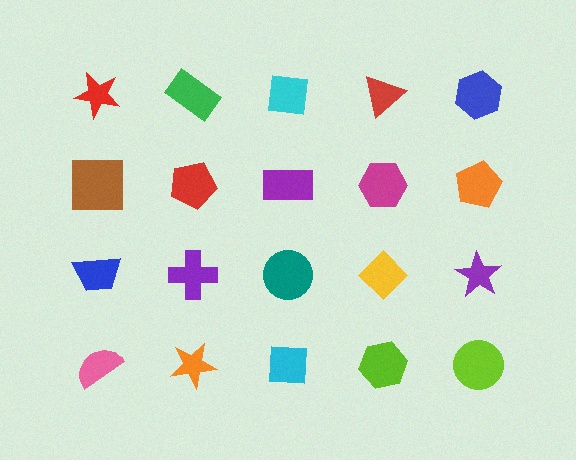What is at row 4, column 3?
A cyan square.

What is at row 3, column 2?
A purple cross.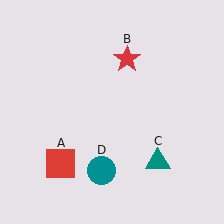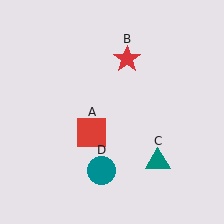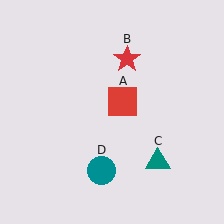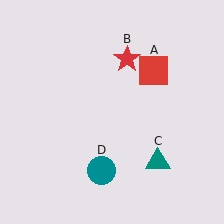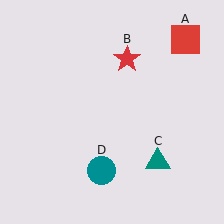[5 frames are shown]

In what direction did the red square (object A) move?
The red square (object A) moved up and to the right.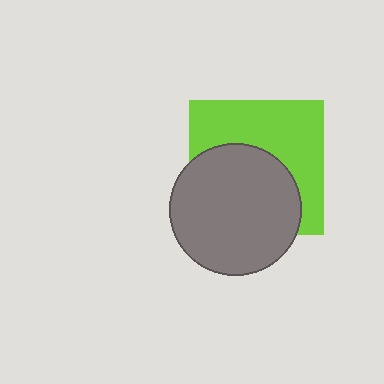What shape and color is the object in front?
The object in front is a gray circle.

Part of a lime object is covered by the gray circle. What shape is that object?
It is a square.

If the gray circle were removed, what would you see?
You would see the complete lime square.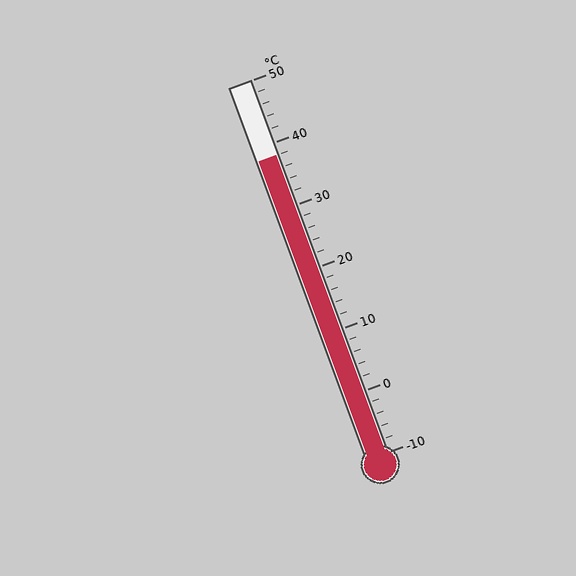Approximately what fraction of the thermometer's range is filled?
The thermometer is filled to approximately 80% of its range.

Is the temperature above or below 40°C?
The temperature is below 40°C.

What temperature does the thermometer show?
The thermometer shows approximately 38°C.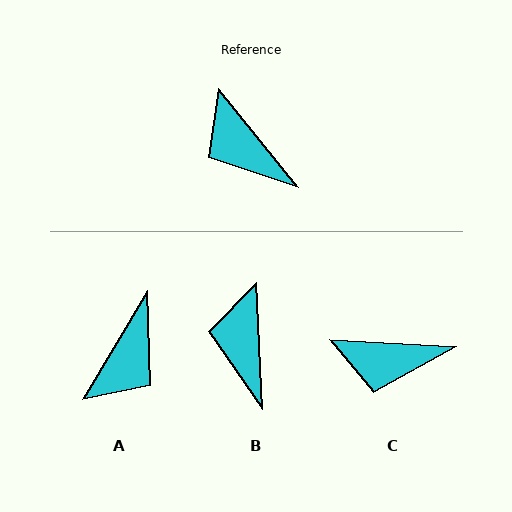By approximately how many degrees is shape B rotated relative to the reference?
Approximately 36 degrees clockwise.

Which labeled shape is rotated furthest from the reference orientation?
A, about 110 degrees away.